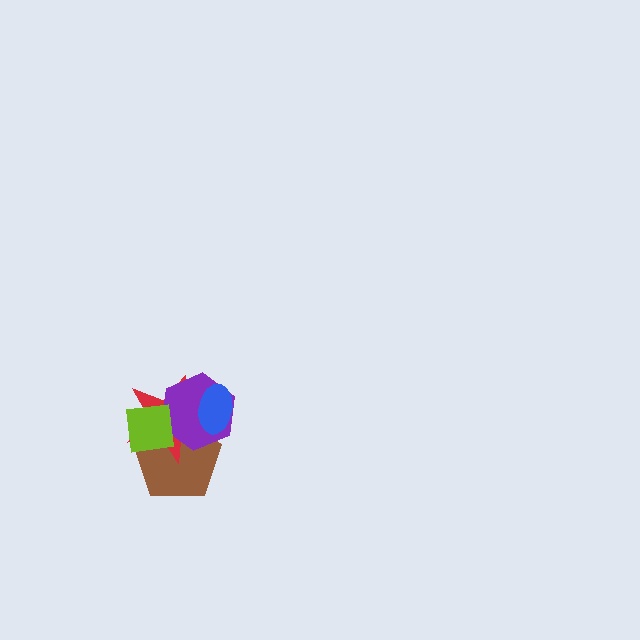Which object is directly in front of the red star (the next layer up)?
The purple hexagon is directly in front of the red star.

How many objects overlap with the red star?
4 objects overlap with the red star.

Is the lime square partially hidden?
No, no other shape covers it.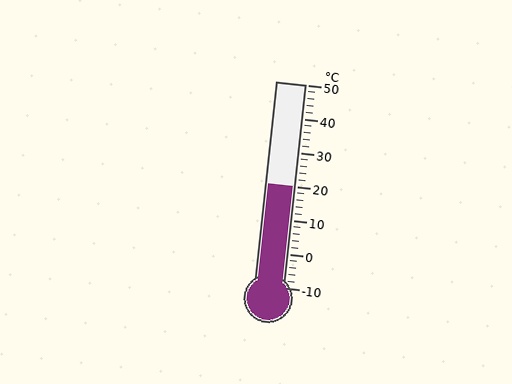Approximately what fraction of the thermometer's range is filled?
The thermometer is filled to approximately 50% of its range.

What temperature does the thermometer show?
The thermometer shows approximately 20°C.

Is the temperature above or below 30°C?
The temperature is below 30°C.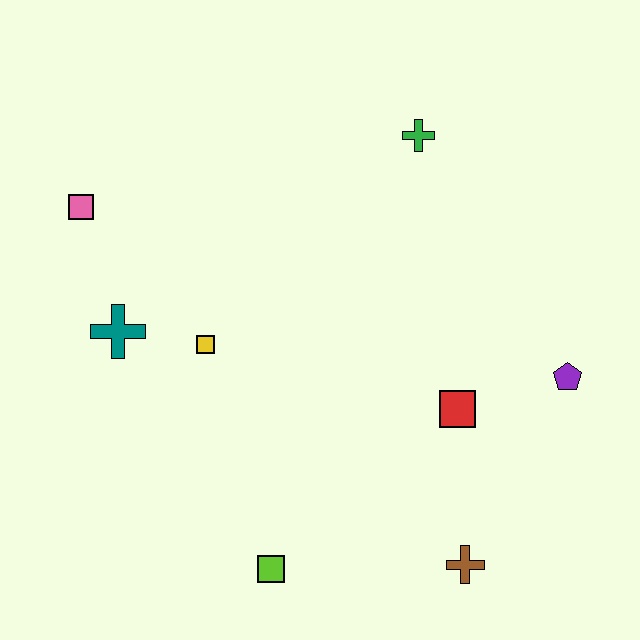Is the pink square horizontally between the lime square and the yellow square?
No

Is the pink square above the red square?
Yes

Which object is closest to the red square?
The purple pentagon is closest to the red square.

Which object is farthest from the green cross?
The lime square is farthest from the green cross.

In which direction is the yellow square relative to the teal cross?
The yellow square is to the right of the teal cross.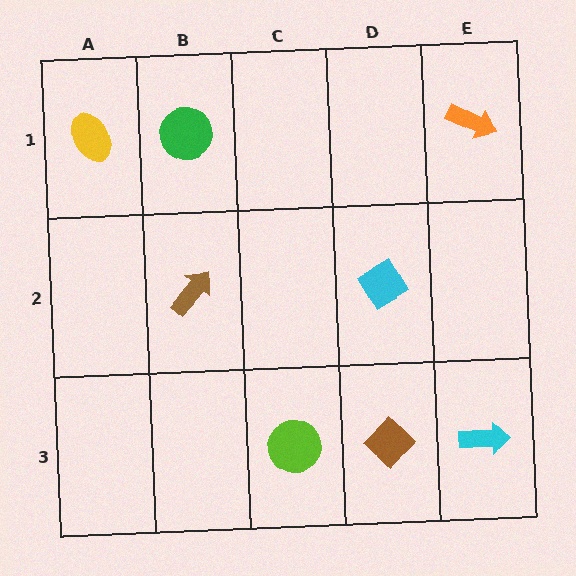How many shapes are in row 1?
3 shapes.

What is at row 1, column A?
A yellow ellipse.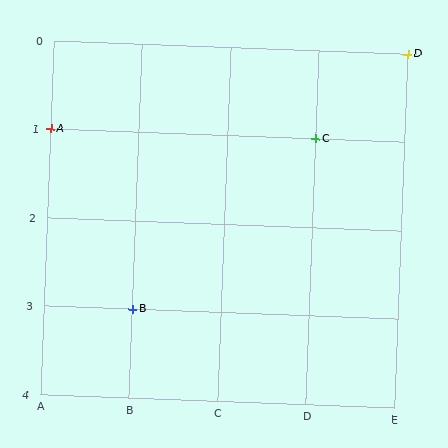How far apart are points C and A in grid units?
Points C and A are 3 columns apart.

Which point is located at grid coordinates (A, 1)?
Point A is at (A, 1).